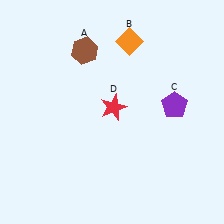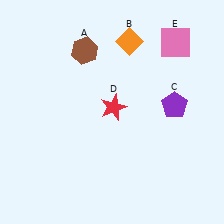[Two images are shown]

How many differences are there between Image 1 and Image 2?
There is 1 difference between the two images.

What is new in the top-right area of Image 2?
A pink square (E) was added in the top-right area of Image 2.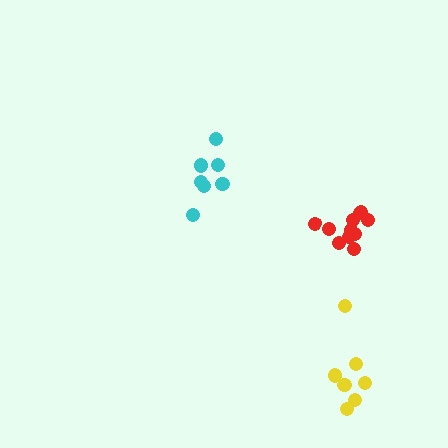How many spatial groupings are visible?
There are 3 spatial groupings.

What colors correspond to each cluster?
The clusters are colored: red, yellow, cyan.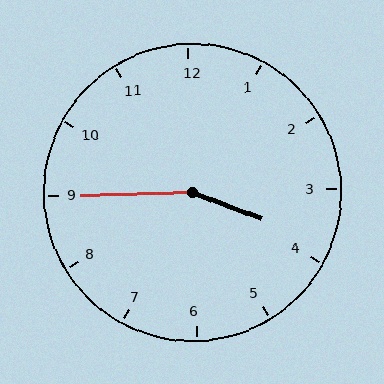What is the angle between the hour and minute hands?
Approximately 158 degrees.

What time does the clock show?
3:45.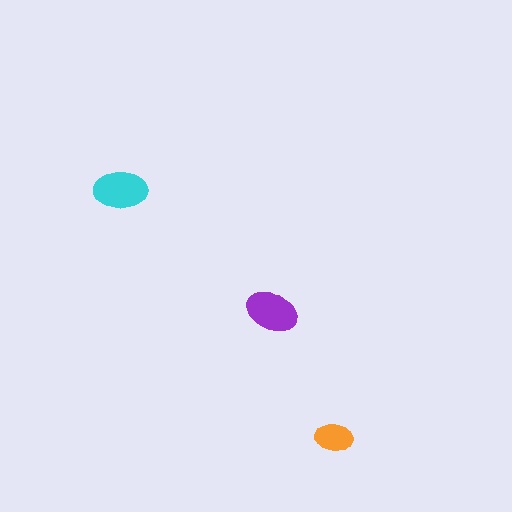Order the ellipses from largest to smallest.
the cyan one, the purple one, the orange one.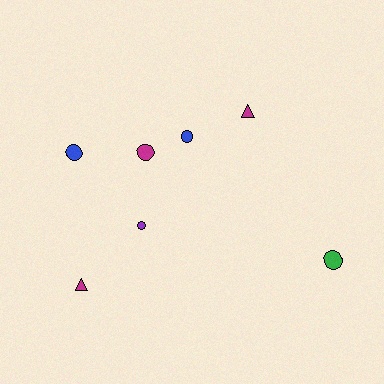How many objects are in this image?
There are 7 objects.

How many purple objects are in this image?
There is 1 purple object.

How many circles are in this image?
There are 5 circles.